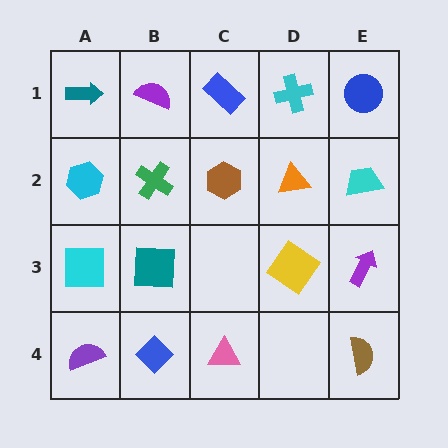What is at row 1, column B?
A purple semicircle.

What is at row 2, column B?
A green cross.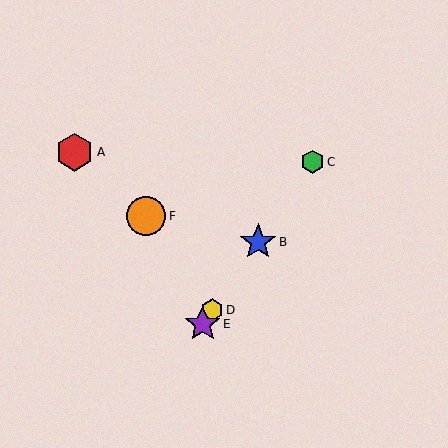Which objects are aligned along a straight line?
Objects B, C, D, E are aligned along a straight line.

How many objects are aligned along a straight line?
4 objects (B, C, D, E) are aligned along a straight line.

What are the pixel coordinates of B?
Object B is at (258, 242).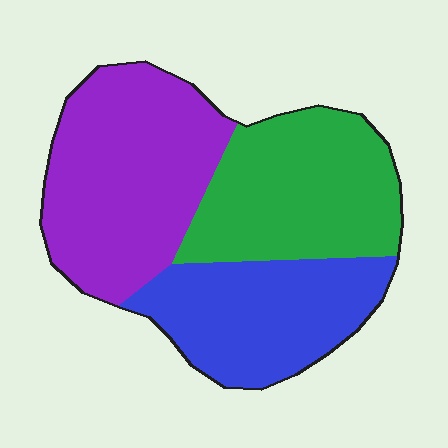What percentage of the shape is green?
Green covers roughly 35% of the shape.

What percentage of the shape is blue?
Blue takes up between a sixth and a third of the shape.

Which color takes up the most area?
Purple, at roughly 40%.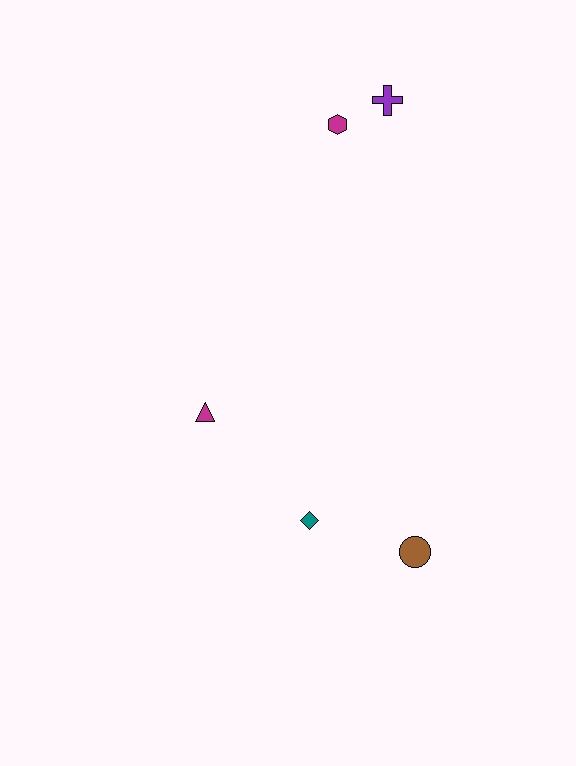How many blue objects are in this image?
There are no blue objects.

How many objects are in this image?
There are 5 objects.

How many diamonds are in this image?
There is 1 diamond.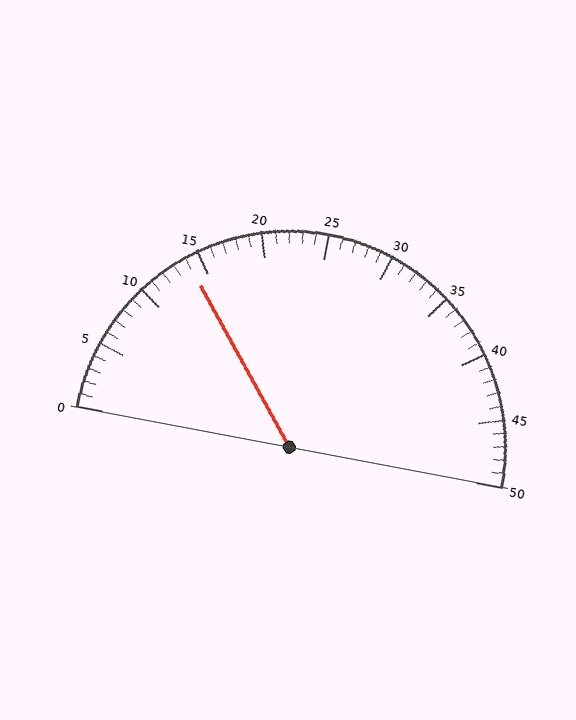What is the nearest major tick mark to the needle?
The nearest major tick mark is 15.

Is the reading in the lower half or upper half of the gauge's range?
The reading is in the lower half of the range (0 to 50).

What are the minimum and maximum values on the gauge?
The gauge ranges from 0 to 50.